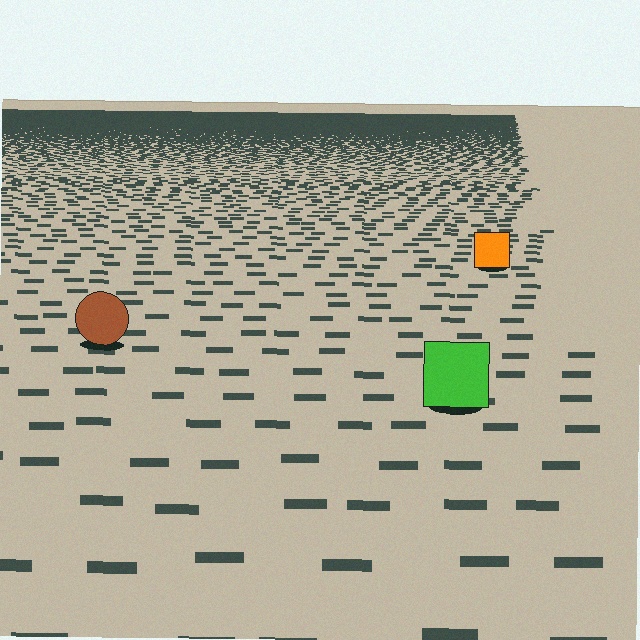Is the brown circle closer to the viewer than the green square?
No. The green square is closer — you can tell from the texture gradient: the ground texture is coarser near it.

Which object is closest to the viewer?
The green square is closest. The texture marks near it are larger and more spread out.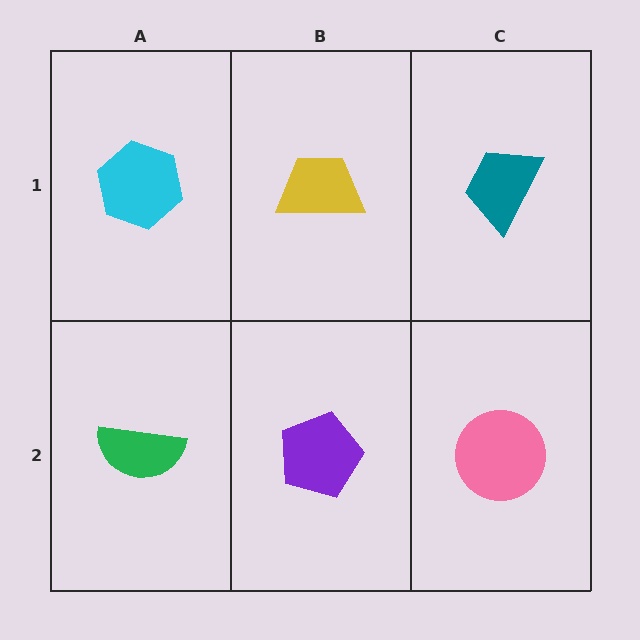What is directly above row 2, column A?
A cyan hexagon.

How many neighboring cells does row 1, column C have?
2.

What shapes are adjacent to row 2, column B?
A yellow trapezoid (row 1, column B), a green semicircle (row 2, column A), a pink circle (row 2, column C).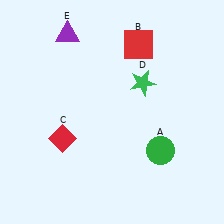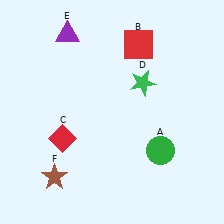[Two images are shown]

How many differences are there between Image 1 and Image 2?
There is 1 difference between the two images.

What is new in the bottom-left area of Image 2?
A brown star (F) was added in the bottom-left area of Image 2.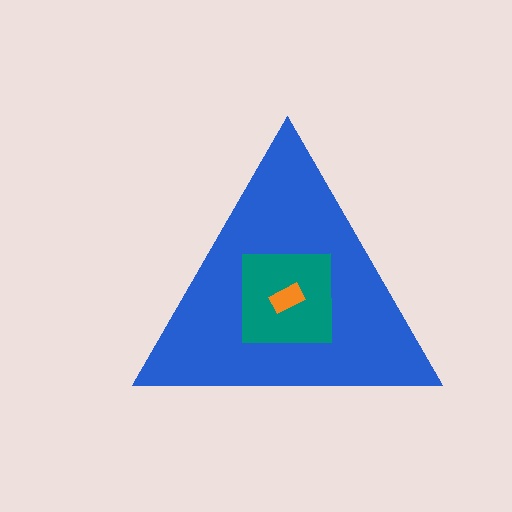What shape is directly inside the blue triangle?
The teal square.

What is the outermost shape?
The blue triangle.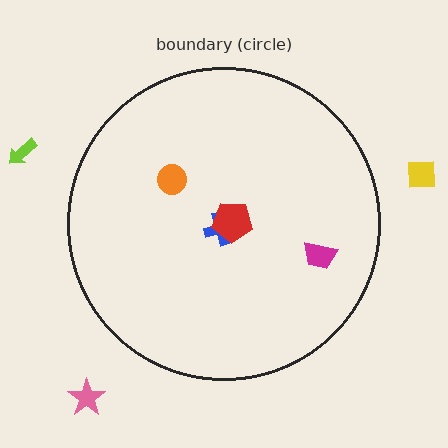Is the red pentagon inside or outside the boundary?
Inside.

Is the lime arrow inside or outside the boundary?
Outside.